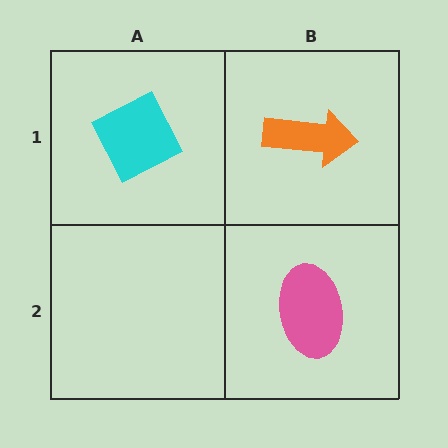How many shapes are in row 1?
2 shapes.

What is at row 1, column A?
A cyan diamond.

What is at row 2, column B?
A pink ellipse.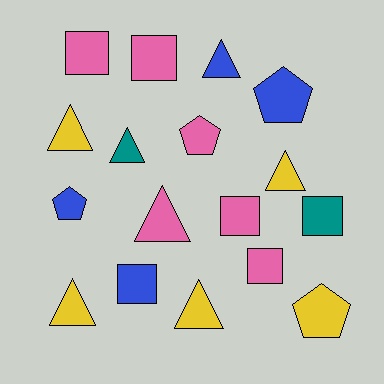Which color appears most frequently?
Pink, with 6 objects.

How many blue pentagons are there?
There are 2 blue pentagons.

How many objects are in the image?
There are 17 objects.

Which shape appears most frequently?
Triangle, with 7 objects.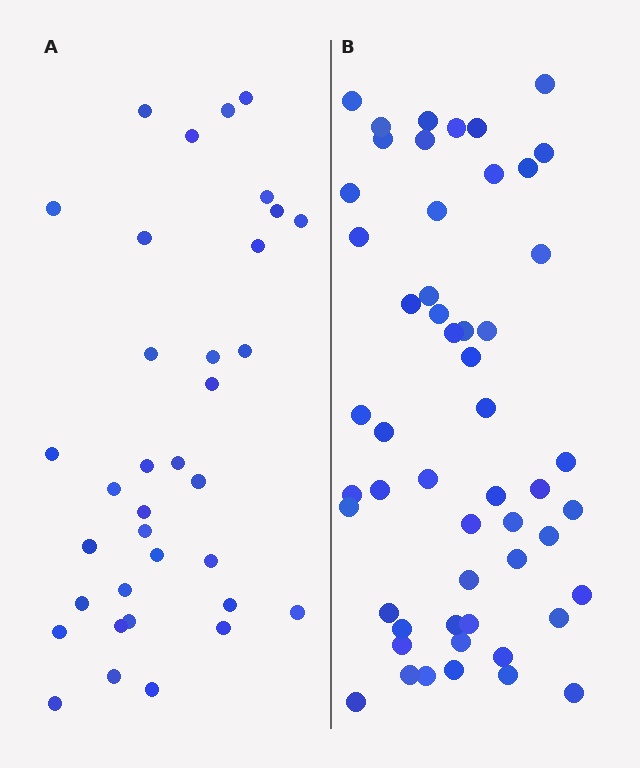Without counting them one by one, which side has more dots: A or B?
Region B (the right region) has more dots.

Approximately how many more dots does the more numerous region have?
Region B has approximately 20 more dots than region A.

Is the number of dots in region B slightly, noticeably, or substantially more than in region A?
Region B has substantially more. The ratio is roughly 1.5 to 1.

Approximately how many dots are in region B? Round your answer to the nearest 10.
About 50 dots. (The exact count is 53, which rounds to 50.)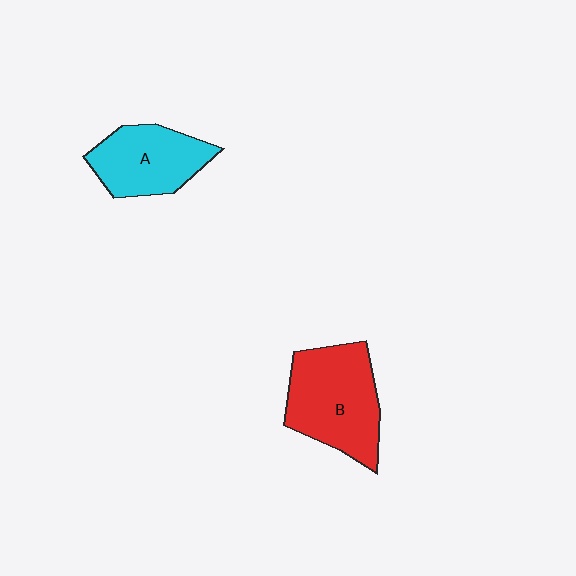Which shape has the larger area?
Shape B (red).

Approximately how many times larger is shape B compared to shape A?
Approximately 1.3 times.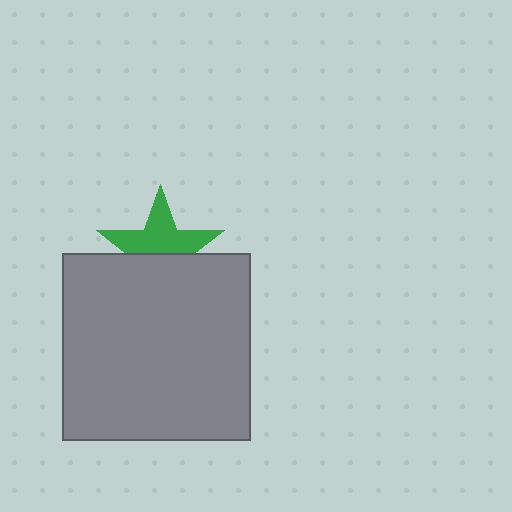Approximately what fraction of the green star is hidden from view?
Roughly 43% of the green star is hidden behind the gray square.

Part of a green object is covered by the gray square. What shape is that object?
It is a star.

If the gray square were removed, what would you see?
You would see the complete green star.